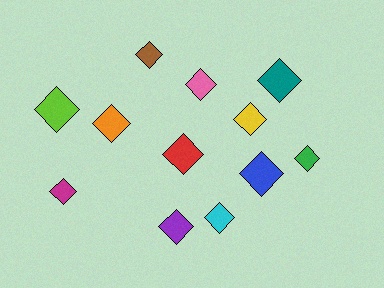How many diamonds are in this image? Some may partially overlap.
There are 12 diamonds.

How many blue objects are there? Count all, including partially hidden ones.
There is 1 blue object.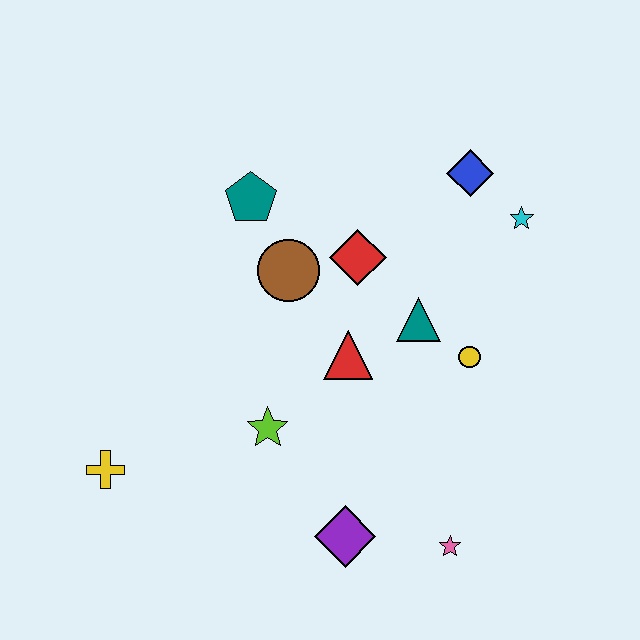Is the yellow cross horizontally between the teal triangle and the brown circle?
No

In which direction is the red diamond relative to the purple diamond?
The red diamond is above the purple diamond.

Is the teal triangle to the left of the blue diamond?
Yes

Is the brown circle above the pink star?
Yes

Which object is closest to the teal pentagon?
The brown circle is closest to the teal pentagon.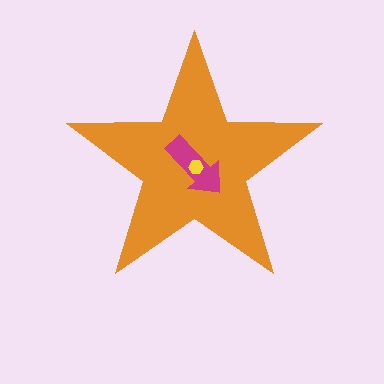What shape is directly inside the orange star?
The magenta arrow.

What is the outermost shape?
The orange star.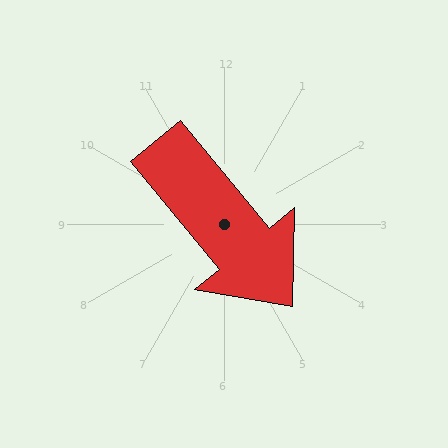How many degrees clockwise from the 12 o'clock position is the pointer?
Approximately 140 degrees.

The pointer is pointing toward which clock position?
Roughly 5 o'clock.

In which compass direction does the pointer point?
Southeast.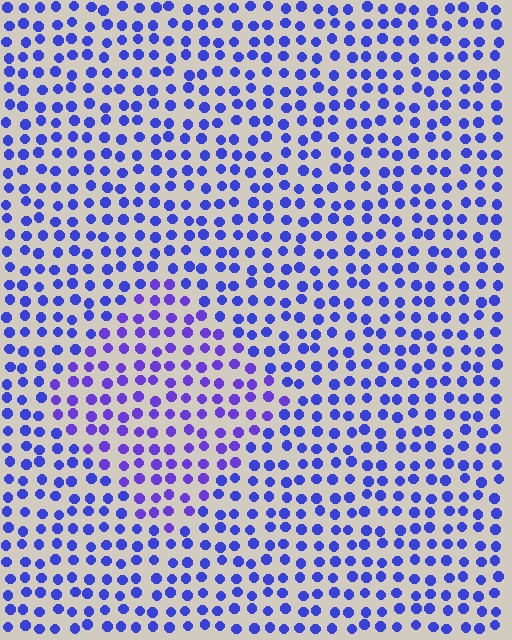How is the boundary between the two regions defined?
The boundary is defined purely by a slight shift in hue (about 23 degrees). Spacing, size, and orientation are identical on both sides.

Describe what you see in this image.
The image is filled with small blue elements in a uniform arrangement. A diamond-shaped region is visible where the elements are tinted to a slightly different hue, forming a subtle color boundary.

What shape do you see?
I see a diamond.